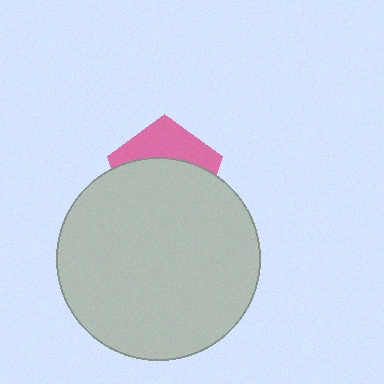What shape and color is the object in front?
The object in front is a light gray circle.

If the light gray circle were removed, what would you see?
You would see the complete pink pentagon.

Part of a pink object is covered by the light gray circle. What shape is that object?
It is a pentagon.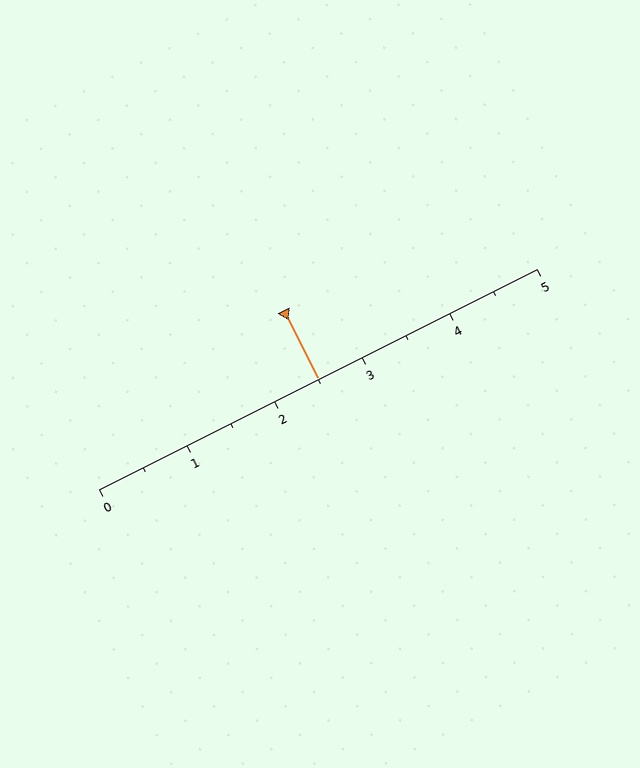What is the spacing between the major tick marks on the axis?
The major ticks are spaced 1 apart.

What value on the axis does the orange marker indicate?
The marker indicates approximately 2.5.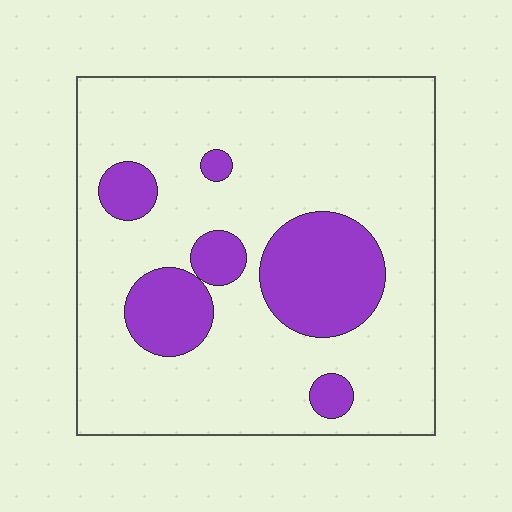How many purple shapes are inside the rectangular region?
6.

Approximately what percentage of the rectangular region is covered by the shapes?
Approximately 20%.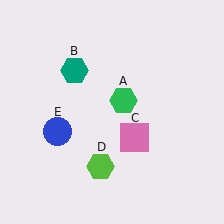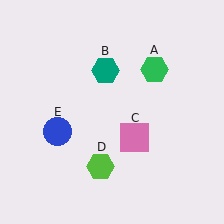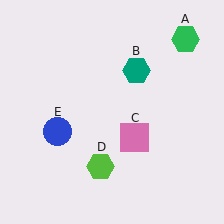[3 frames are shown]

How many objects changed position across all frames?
2 objects changed position: green hexagon (object A), teal hexagon (object B).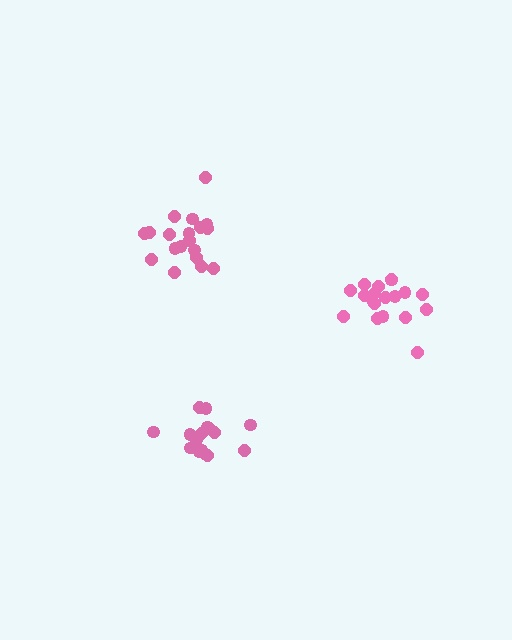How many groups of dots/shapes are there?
There are 3 groups.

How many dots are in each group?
Group 1: 19 dots, Group 2: 16 dots, Group 3: 19 dots (54 total).